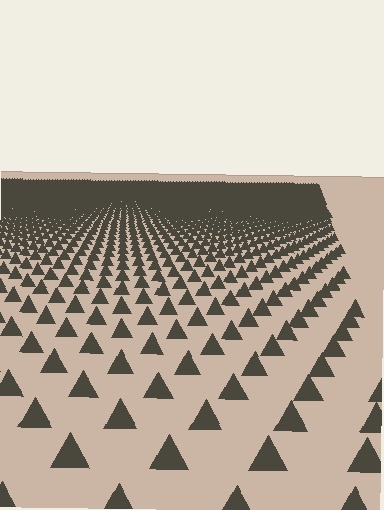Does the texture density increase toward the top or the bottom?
Density increases toward the top.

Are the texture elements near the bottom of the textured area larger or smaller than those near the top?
Larger. Near the bottom, elements are closer to the viewer and appear at a bigger on-screen size.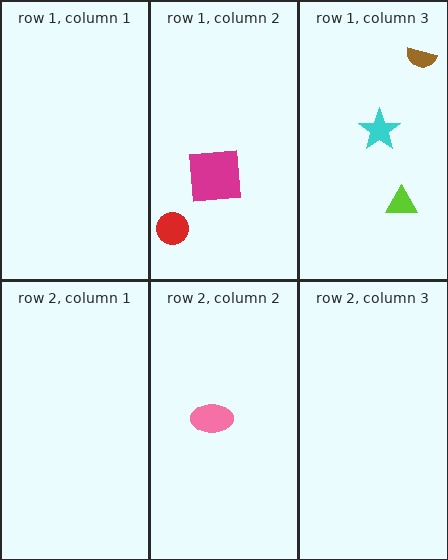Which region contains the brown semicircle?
The row 1, column 3 region.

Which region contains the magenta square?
The row 1, column 2 region.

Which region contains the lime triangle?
The row 1, column 3 region.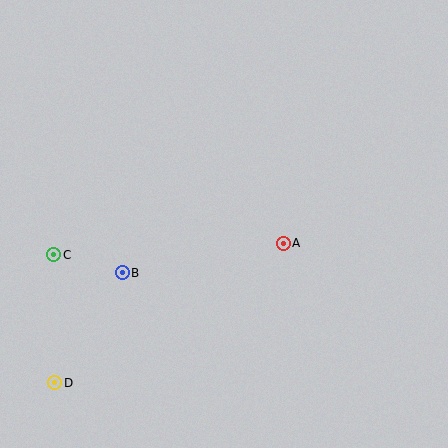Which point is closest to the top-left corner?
Point C is closest to the top-left corner.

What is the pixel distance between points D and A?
The distance between D and A is 268 pixels.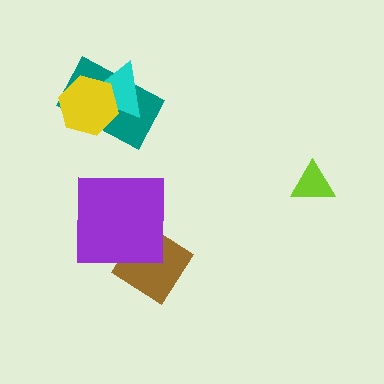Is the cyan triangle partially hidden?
Yes, it is partially covered by another shape.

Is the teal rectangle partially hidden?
Yes, it is partially covered by another shape.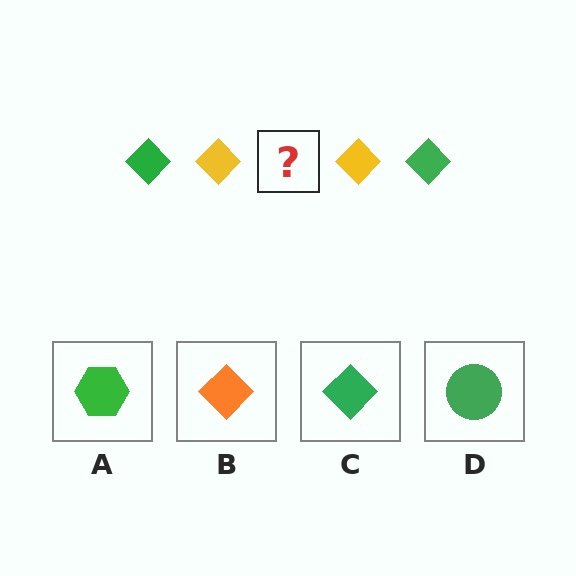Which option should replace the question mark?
Option C.